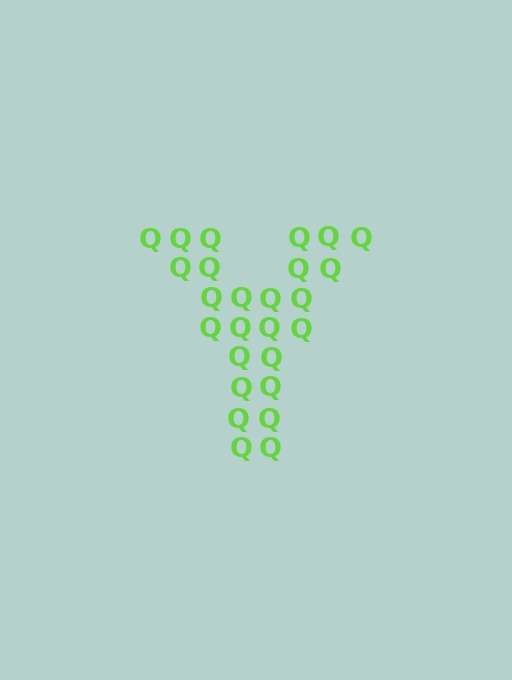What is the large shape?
The large shape is the letter Y.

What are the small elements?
The small elements are letter Q's.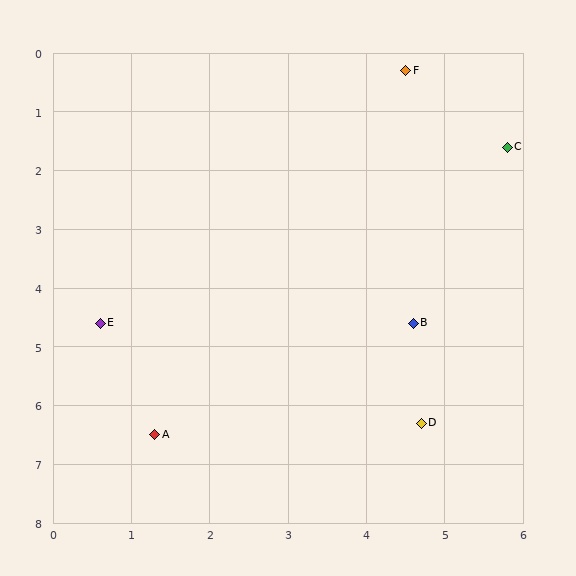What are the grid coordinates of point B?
Point B is at approximately (4.6, 4.6).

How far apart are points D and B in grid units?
Points D and B are about 1.7 grid units apart.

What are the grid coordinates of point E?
Point E is at approximately (0.6, 4.6).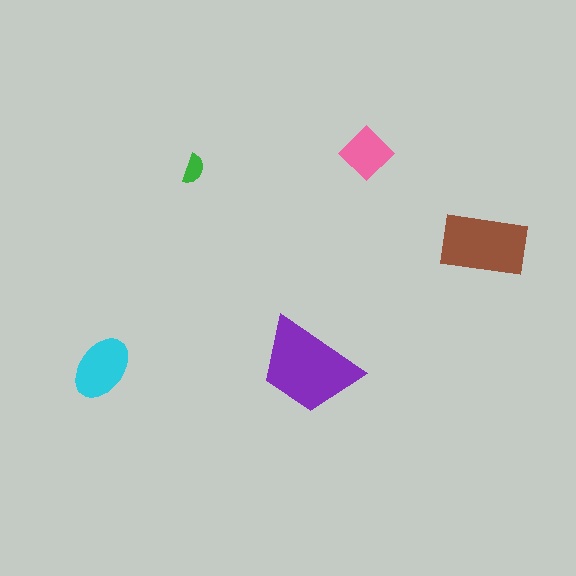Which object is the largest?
The purple trapezoid.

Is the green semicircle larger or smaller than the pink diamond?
Smaller.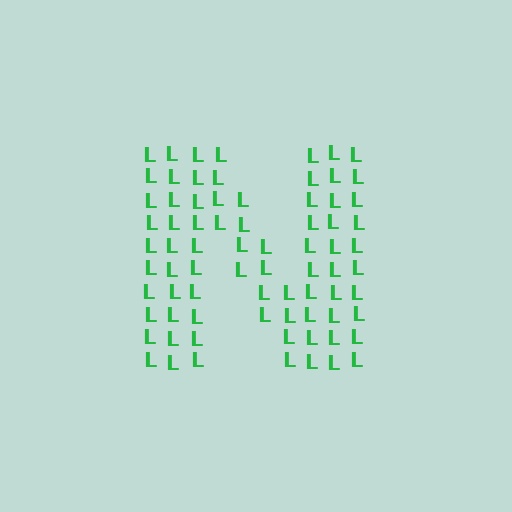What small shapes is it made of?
It is made of small letter L's.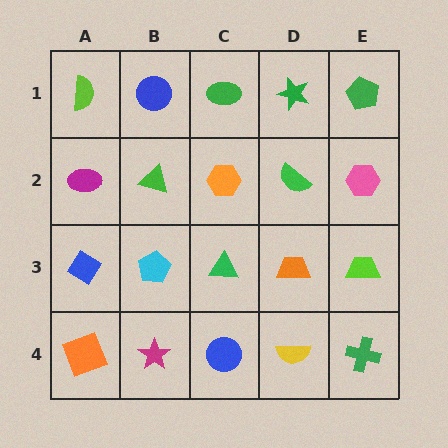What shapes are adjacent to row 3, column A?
A magenta ellipse (row 2, column A), an orange square (row 4, column A), a cyan pentagon (row 3, column B).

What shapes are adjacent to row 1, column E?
A pink hexagon (row 2, column E), a green star (row 1, column D).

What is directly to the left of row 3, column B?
A blue diamond.